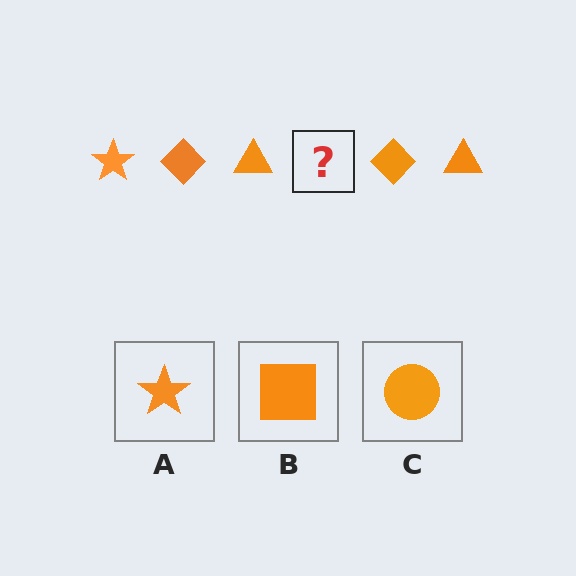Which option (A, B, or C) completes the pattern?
A.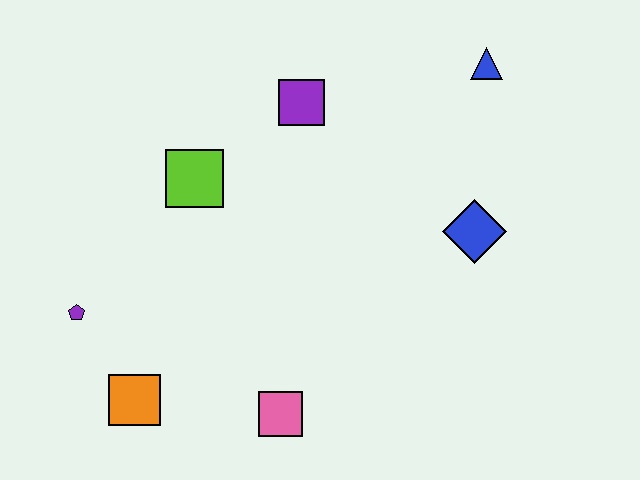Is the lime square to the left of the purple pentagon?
No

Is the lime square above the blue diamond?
Yes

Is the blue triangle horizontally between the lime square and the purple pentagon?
No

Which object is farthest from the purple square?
The orange square is farthest from the purple square.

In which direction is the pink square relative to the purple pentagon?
The pink square is to the right of the purple pentagon.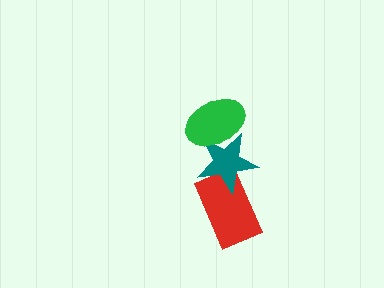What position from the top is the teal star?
The teal star is 2nd from the top.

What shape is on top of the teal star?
The green ellipse is on top of the teal star.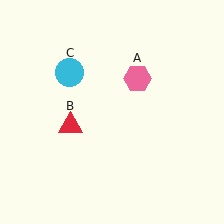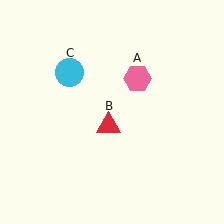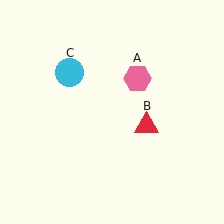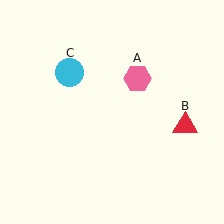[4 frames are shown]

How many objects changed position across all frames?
1 object changed position: red triangle (object B).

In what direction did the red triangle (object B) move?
The red triangle (object B) moved right.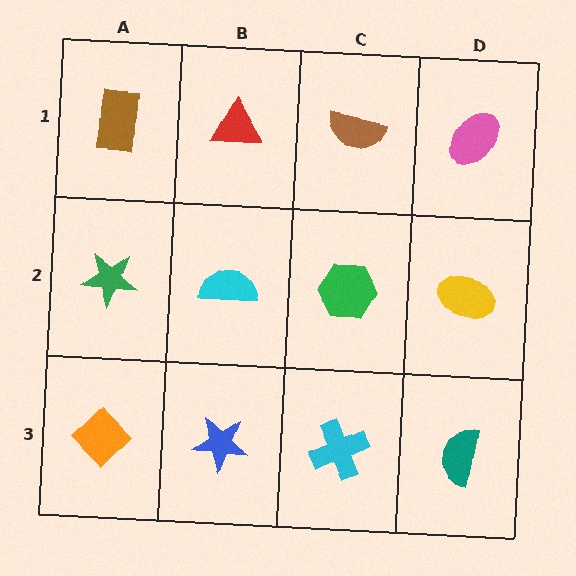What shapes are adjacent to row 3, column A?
A green star (row 2, column A), a blue star (row 3, column B).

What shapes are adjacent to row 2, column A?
A brown rectangle (row 1, column A), an orange diamond (row 3, column A), a cyan semicircle (row 2, column B).